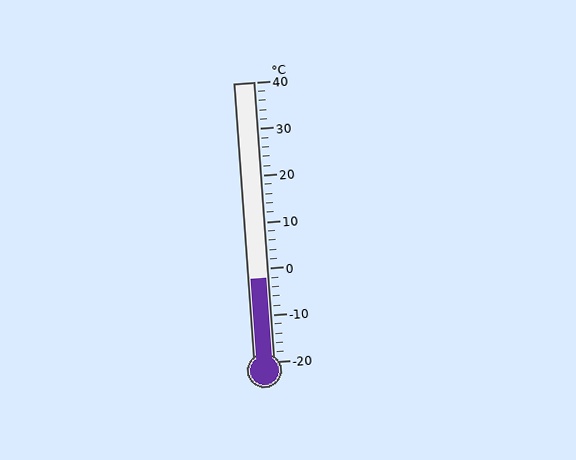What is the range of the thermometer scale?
The thermometer scale ranges from -20°C to 40°C.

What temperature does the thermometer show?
The thermometer shows approximately -2°C.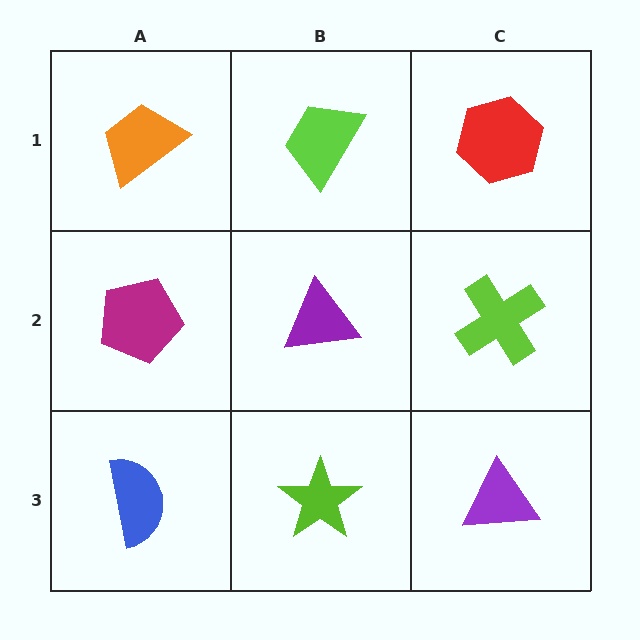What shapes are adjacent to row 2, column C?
A red hexagon (row 1, column C), a purple triangle (row 3, column C), a purple triangle (row 2, column B).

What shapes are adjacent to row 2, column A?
An orange trapezoid (row 1, column A), a blue semicircle (row 3, column A), a purple triangle (row 2, column B).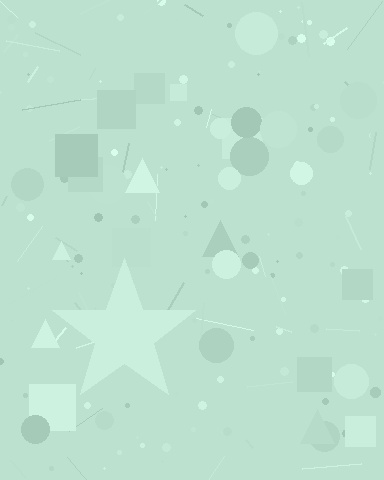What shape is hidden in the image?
A star is hidden in the image.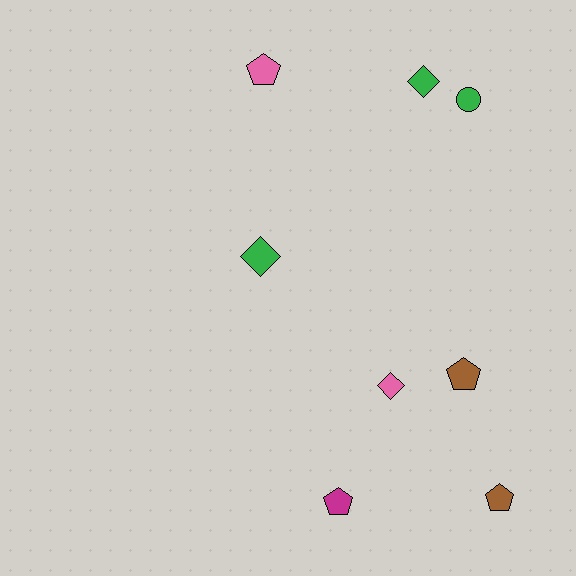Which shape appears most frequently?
Pentagon, with 4 objects.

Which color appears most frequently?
Green, with 3 objects.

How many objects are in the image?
There are 8 objects.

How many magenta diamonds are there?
There are no magenta diamonds.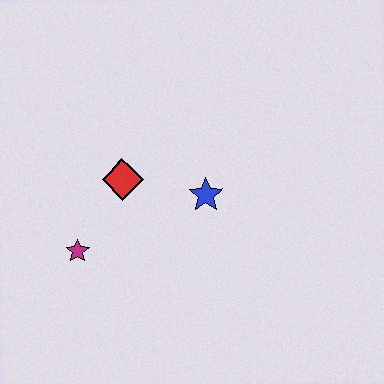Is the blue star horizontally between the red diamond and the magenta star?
No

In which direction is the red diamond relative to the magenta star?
The red diamond is above the magenta star.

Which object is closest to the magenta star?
The red diamond is closest to the magenta star.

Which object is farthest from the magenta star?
The blue star is farthest from the magenta star.